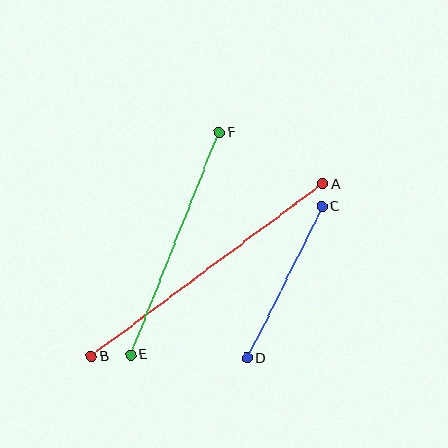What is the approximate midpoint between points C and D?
The midpoint is at approximately (284, 282) pixels.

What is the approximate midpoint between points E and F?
The midpoint is at approximately (175, 244) pixels.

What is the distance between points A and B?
The distance is approximately 289 pixels.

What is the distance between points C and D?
The distance is approximately 169 pixels.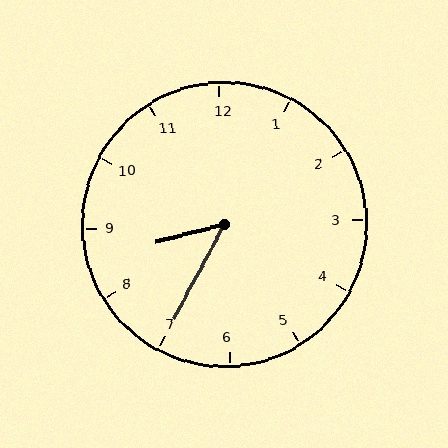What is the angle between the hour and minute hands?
Approximately 48 degrees.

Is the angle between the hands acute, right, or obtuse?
It is acute.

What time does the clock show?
8:35.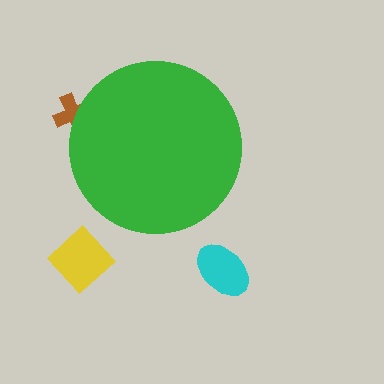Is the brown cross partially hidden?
Yes, the brown cross is partially hidden behind the green circle.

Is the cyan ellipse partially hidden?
No, the cyan ellipse is fully visible.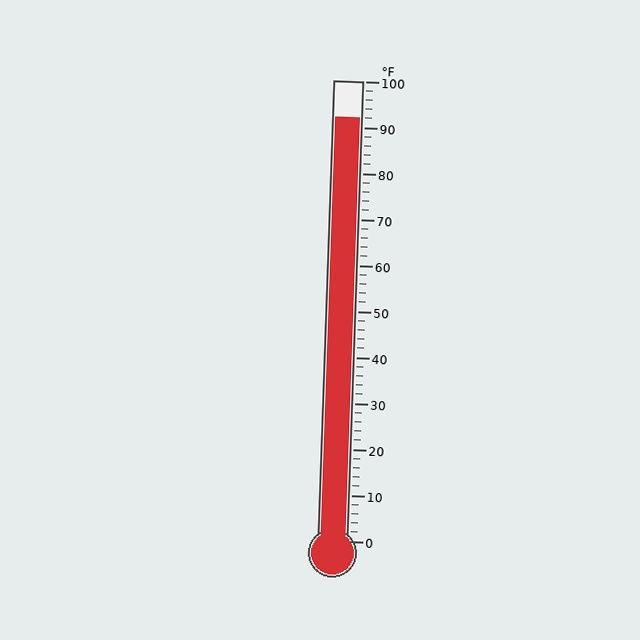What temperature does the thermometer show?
The thermometer shows approximately 92°F.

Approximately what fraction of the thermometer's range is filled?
The thermometer is filled to approximately 90% of its range.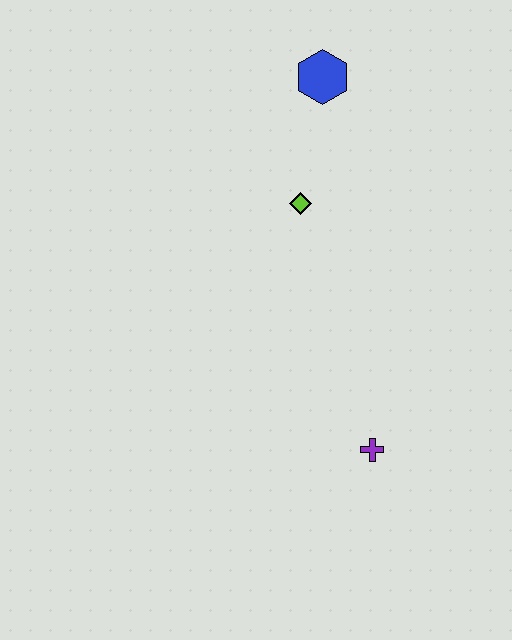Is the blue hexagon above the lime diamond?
Yes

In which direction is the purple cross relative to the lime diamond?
The purple cross is below the lime diamond.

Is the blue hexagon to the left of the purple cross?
Yes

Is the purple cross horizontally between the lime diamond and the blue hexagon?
No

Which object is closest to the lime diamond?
The blue hexagon is closest to the lime diamond.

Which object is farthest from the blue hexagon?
The purple cross is farthest from the blue hexagon.